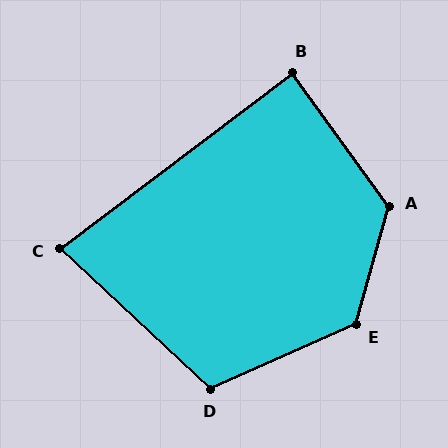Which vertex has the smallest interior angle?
C, at approximately 80 degrees.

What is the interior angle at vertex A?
Approximately 129 degrees (obtuse).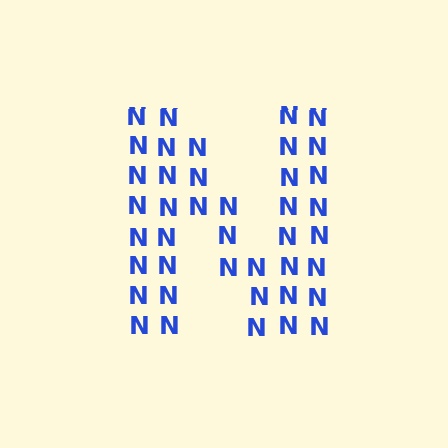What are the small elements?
The small elements are letter N's.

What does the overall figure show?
The overall figure shows the letter N.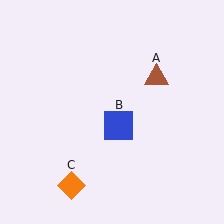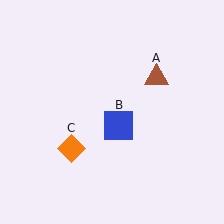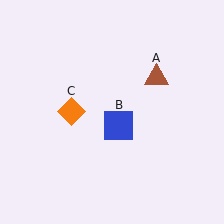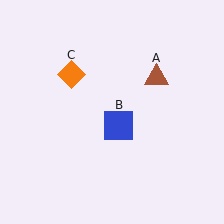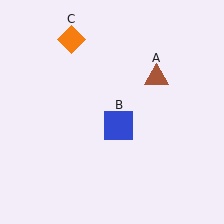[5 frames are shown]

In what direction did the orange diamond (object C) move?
The orange diamond (object C) moved up.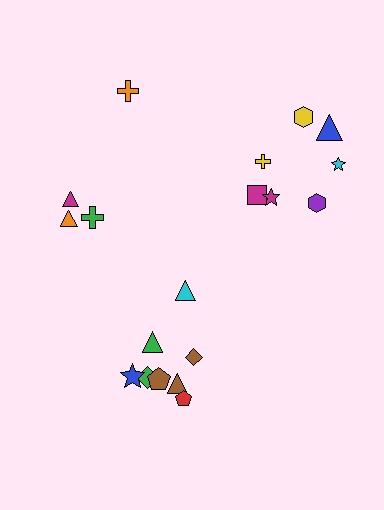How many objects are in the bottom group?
There are 8 objects.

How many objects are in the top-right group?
There are 7 objects.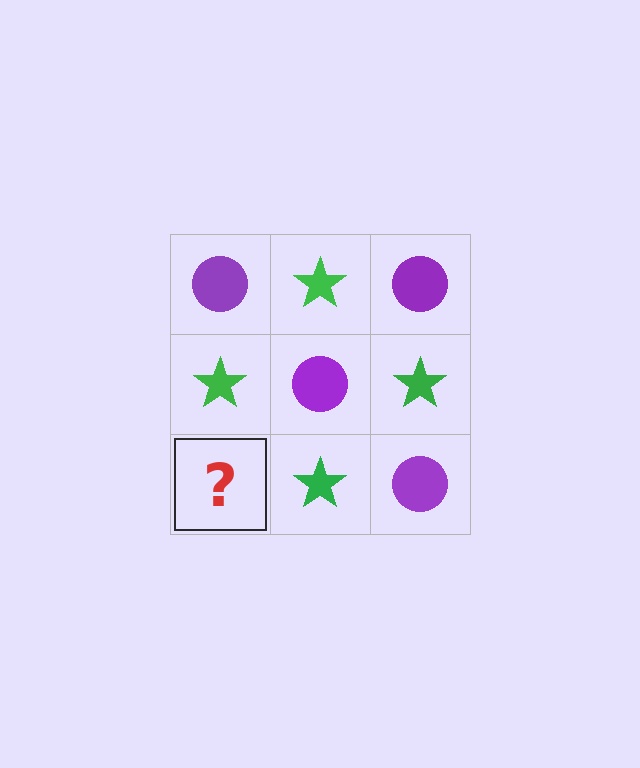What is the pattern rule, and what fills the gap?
The rule is that it alternates purple circle and green star in a checkerboard pattern. The gap should be filled with a purple circle.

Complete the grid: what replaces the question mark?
The question mark should be replaced with a purple circle.